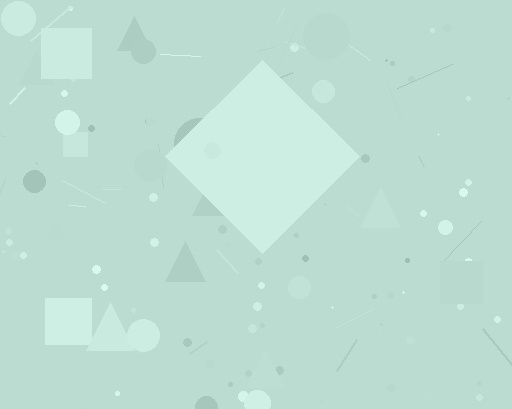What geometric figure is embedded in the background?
A diamond is embedded in the background.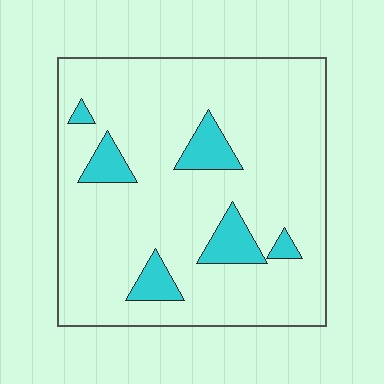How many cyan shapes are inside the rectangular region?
6.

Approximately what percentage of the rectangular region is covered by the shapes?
Approximately 10%.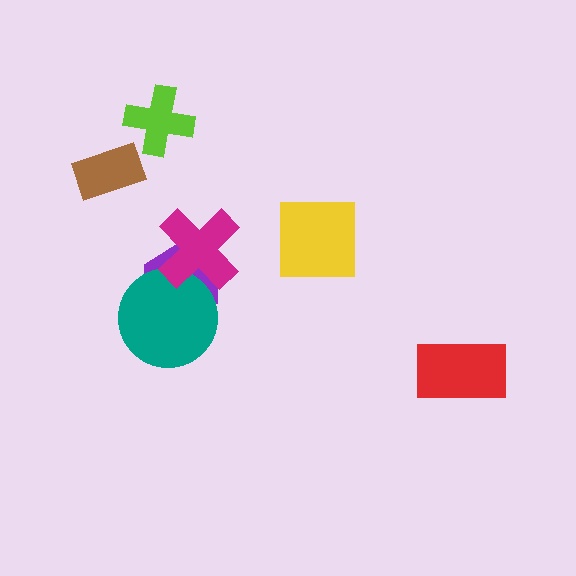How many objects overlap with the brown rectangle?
0 objects overlap with the brown rectangle.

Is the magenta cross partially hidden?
No, no other shape covers it.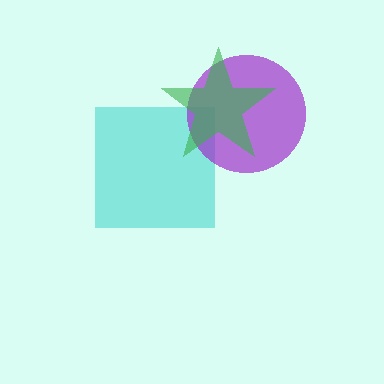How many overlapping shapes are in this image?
There are 3 overlapping shapes in the image.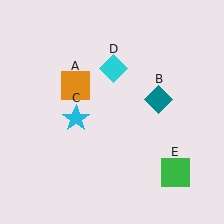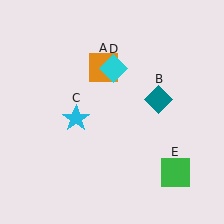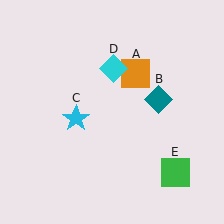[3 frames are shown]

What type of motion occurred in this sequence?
The orange square (object A) rotated clockwise around the center of the scene.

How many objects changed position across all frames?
1 object changed position: orange square (object A).